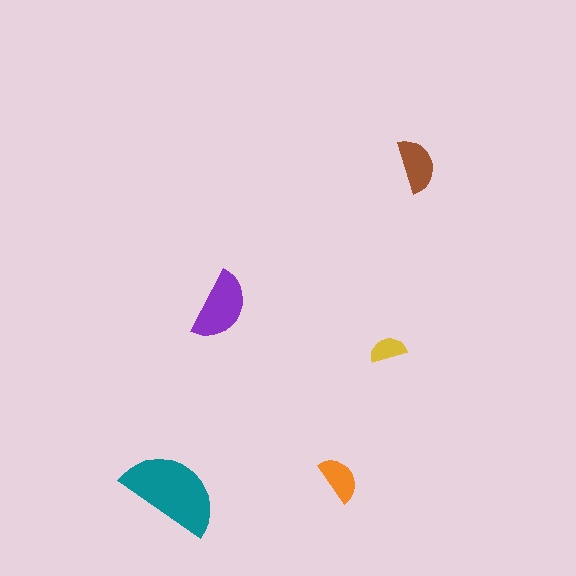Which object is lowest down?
The teal semicircle is bottommost.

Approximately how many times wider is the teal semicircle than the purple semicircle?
About 1.5 times wider.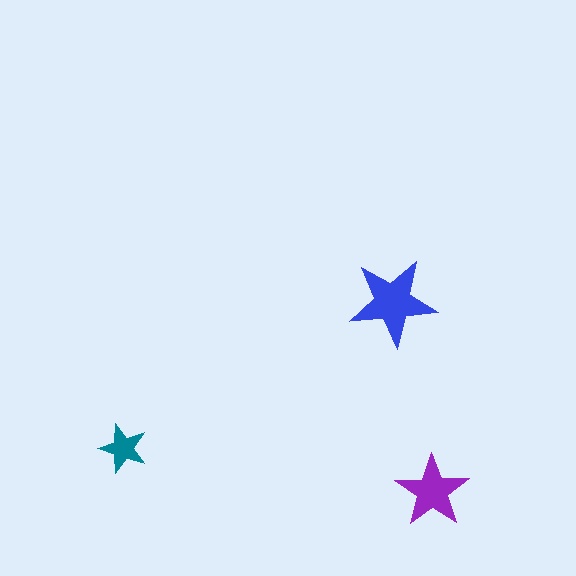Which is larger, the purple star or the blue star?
The blue one.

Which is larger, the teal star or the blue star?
The blue one.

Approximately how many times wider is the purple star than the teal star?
About 1.5 times wider.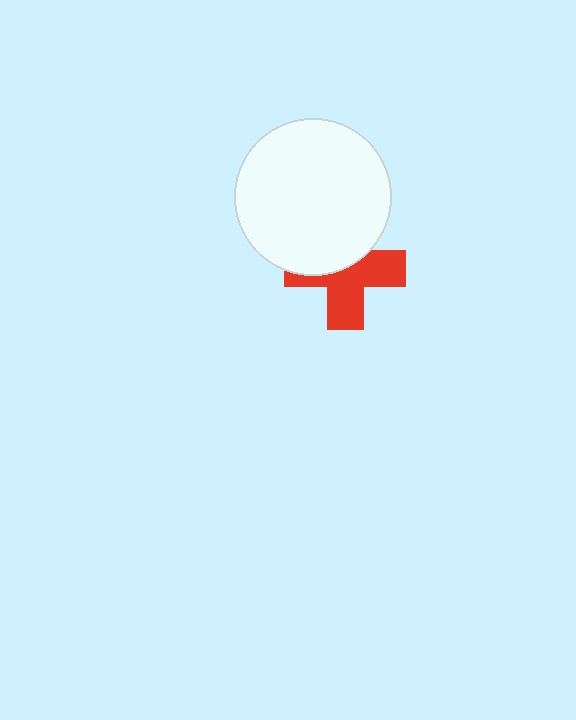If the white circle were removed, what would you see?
You would see the complete red cross.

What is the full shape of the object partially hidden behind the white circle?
The partially hidden object is a red cross.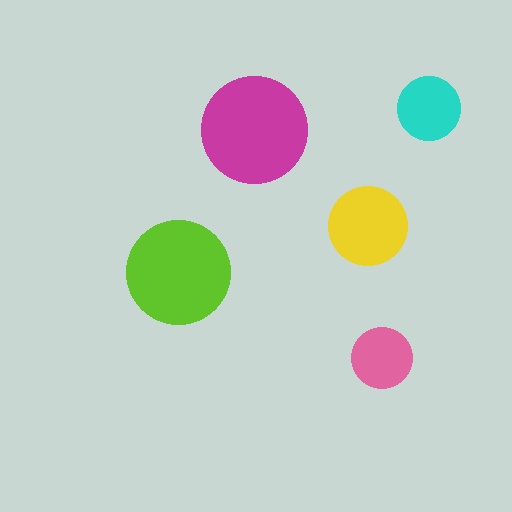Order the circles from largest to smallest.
the magenta one, the lime one, the yellow one, the cyan one, the pink one.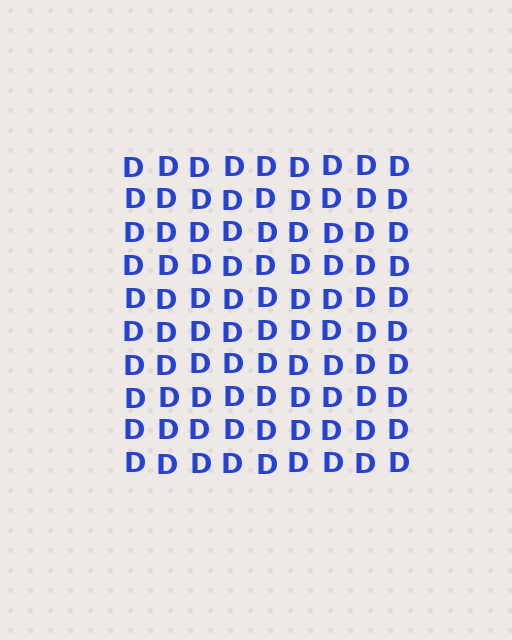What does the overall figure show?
The overall figure shows a square.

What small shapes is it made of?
It is made of small letter D's.